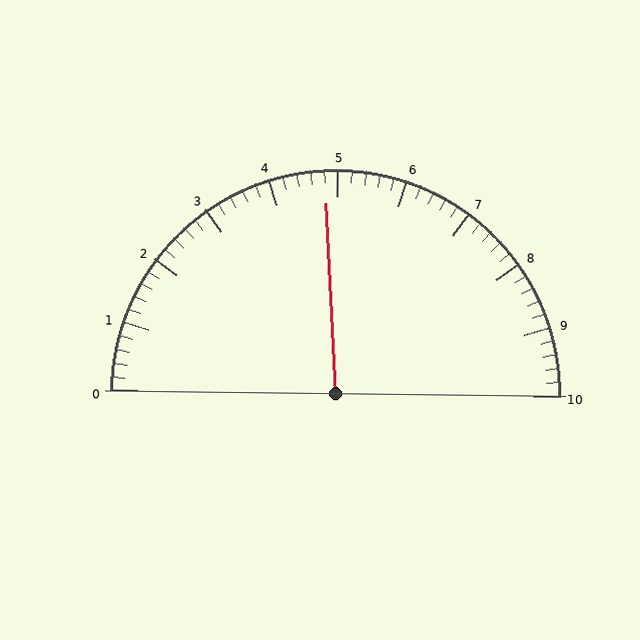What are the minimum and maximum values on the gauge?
The gauge ranges from 0 to 10.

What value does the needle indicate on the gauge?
The needle indicates approximately 4.8.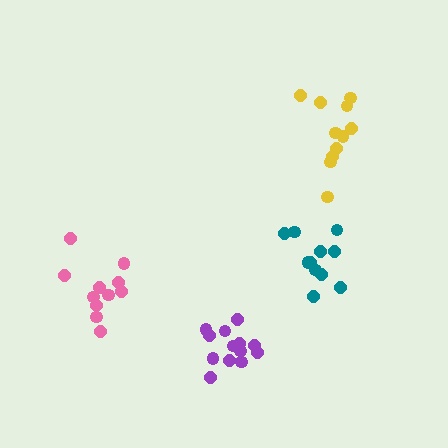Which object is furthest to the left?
The pink cluster is leftmost.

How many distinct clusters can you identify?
There are 4 distinct clusters.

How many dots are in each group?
Group 1: 11 dots, Group 2: 13 dots, Group 3: 11 dots, Group 4: 11 dots (46 total).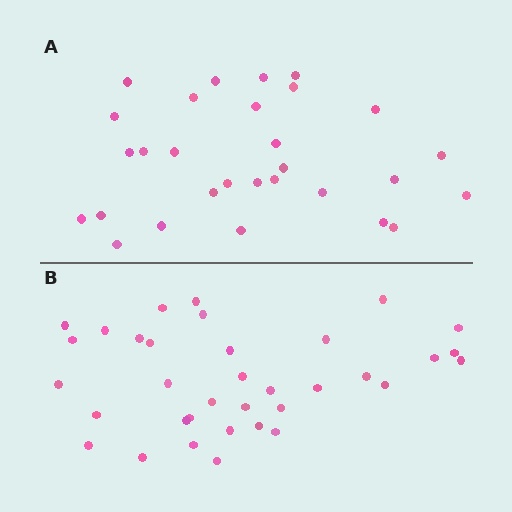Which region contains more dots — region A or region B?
Region B (the bottom region) has more dots.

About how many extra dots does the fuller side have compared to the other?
Region B has about 6 more dots than region A.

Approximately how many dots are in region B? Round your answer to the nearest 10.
About 40 dots. (The exact count is 35, which rounds to 40.)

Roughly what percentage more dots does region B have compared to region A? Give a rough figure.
About 20% more.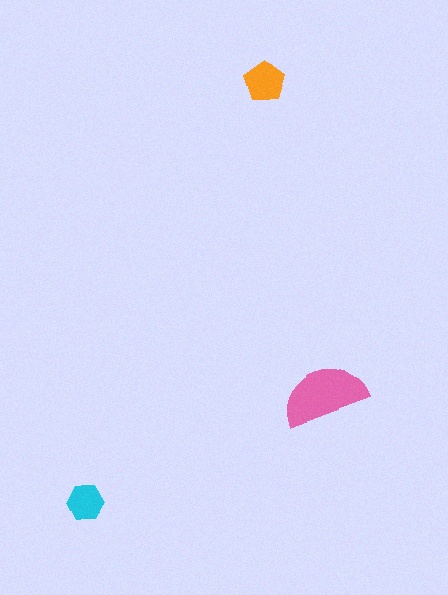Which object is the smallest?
The cyan hexagon.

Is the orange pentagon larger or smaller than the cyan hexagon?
Larger.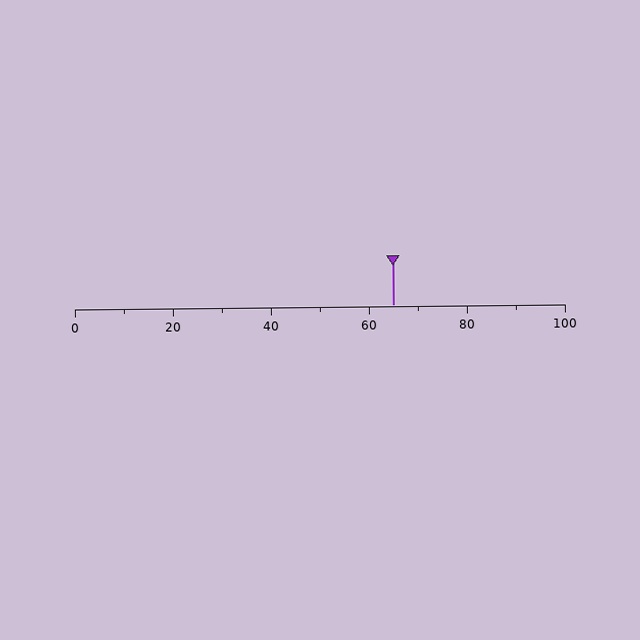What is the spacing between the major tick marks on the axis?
The major ticks are spaced 20 apart.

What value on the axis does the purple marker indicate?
The marker indicates approximately 65.